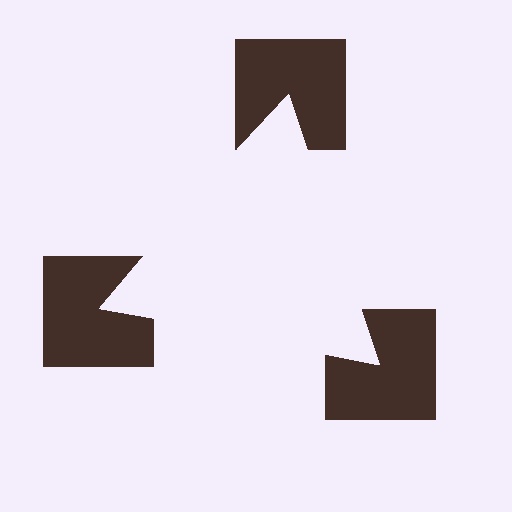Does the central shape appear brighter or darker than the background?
It typically appears slightly brighter than the background, even though no actual brightness change is drawn.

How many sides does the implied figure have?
3 sides.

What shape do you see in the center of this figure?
An illusory triangle — its edges are inferred from the aligned wedge cuts in the notched squares, not physically drawn.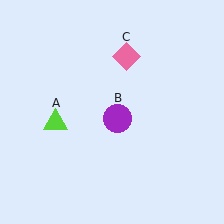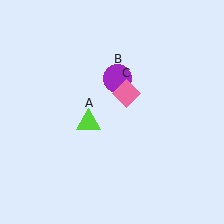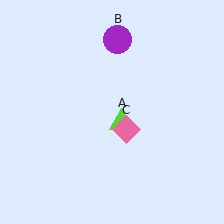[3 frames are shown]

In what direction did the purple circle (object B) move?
The purple circle (object B) moved up.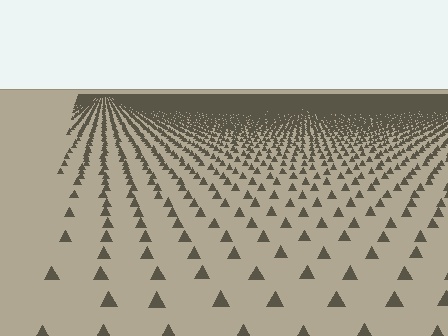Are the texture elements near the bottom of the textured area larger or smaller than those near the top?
Larger. Near the bottom, elements are closer to the viewer and appear at a bigger on-screen size.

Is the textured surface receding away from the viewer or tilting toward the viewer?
The surface is receding away from the viewer. Texture elements get smaller and denser toward the top.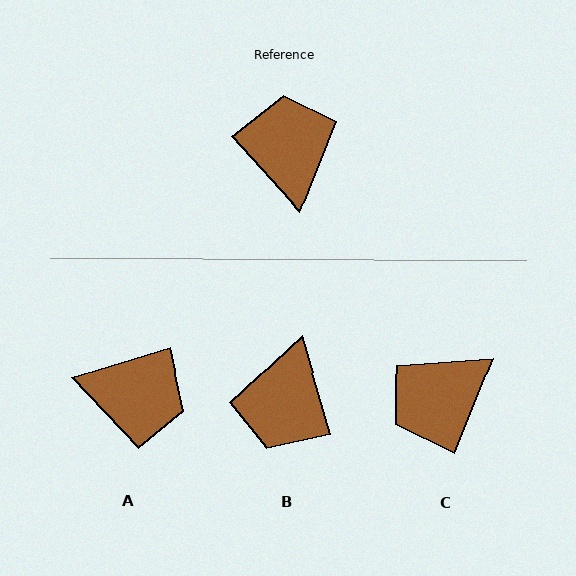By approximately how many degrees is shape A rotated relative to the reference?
Approximately 115 degrees clockwise.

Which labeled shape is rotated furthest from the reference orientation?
B, about 154 degrees away.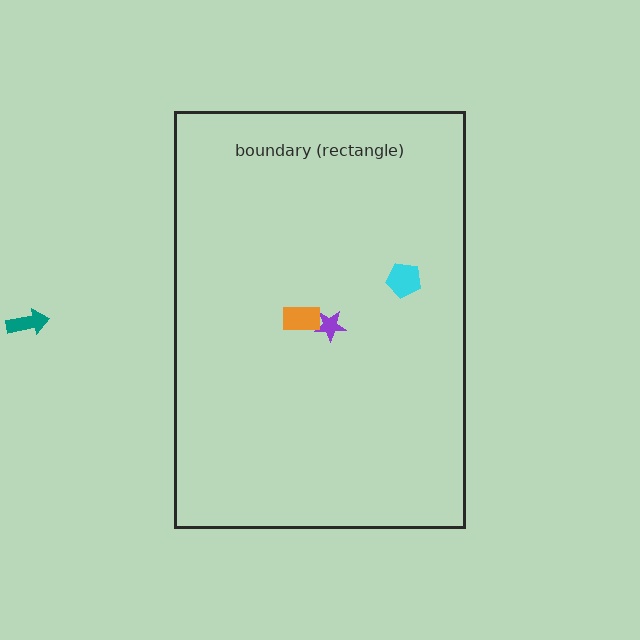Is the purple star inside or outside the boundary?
Inside.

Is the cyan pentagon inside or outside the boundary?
Inside.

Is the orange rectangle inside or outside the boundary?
Inside.